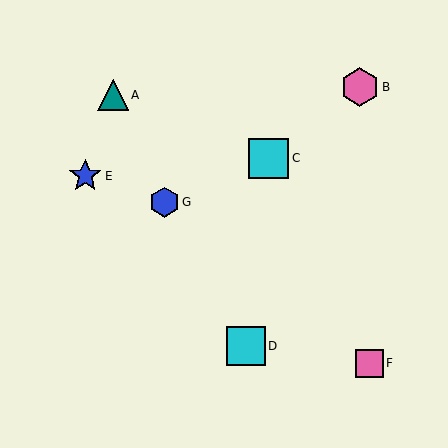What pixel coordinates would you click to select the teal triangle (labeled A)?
Click at (113, 95) to select the teal triangle A.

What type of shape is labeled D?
Shape D is a cyan square.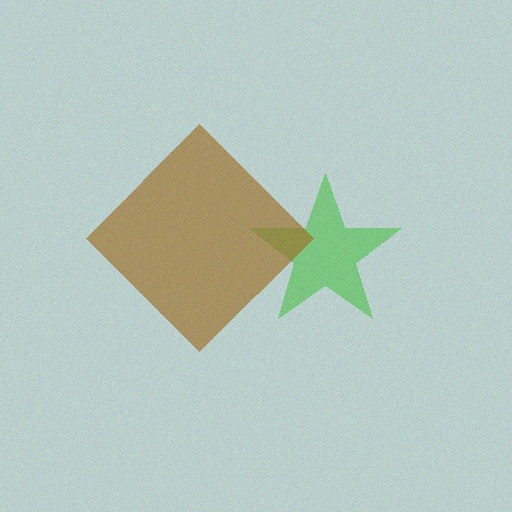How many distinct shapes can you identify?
There are 2 distinct shapes: a green star, a brown diamond.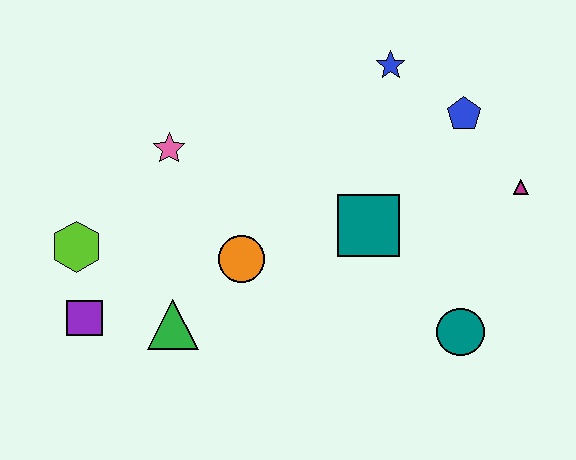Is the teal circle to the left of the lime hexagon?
No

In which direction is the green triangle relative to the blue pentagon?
The green triangle is to the left of the blue pentagon.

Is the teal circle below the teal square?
Yes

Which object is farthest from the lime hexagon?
The magenta triangle is farthest from the lime hexagon.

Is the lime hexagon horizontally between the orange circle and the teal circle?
No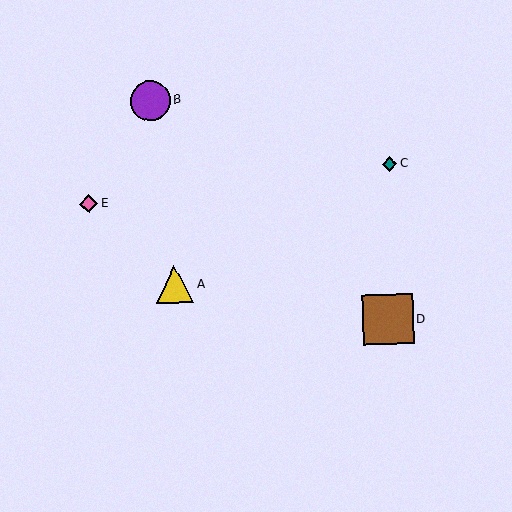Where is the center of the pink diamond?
The center of the pink diamond is at (89, 204).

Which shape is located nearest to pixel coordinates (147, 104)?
The purple circle (labeled B) at (151, 101) is nearest to that location.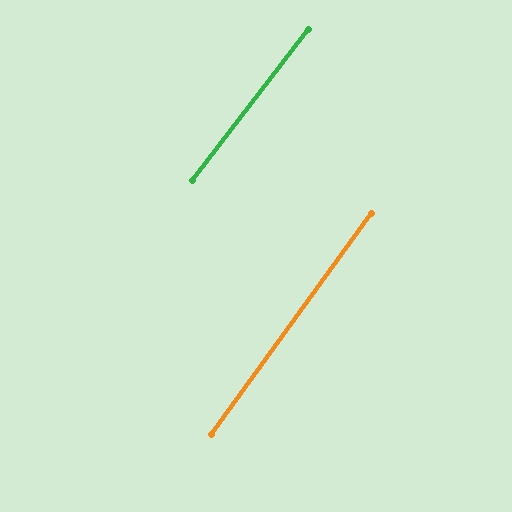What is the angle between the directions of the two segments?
Approximately 2 degrees.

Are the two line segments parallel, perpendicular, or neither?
Parallel — their directions differ by only 1.5°.